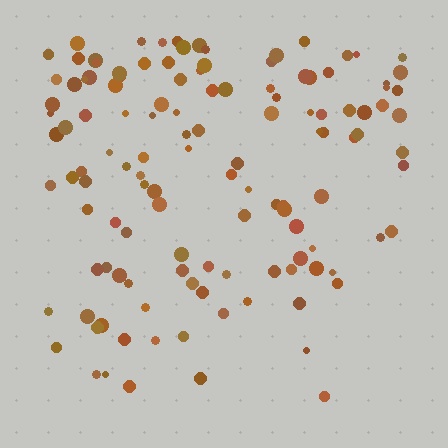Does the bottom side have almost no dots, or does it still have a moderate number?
Still a moderate number, just noticeably fewer than the top.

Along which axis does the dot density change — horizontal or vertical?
Vertical.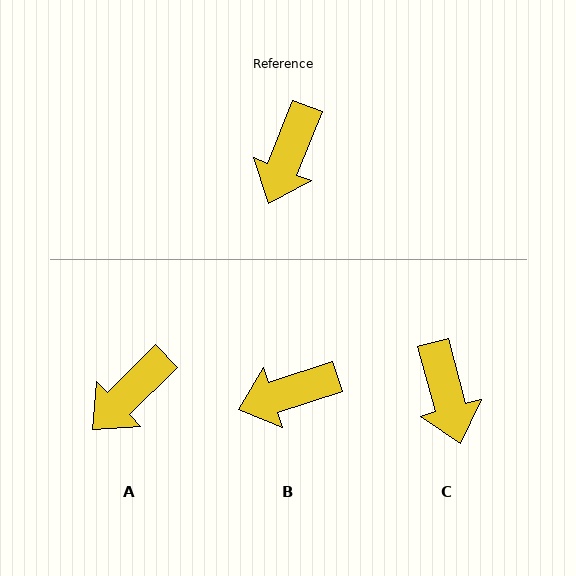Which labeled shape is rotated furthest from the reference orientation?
B, about 50 degrees away.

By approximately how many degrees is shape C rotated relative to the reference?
Approximately 37 degrees counter-clockwise.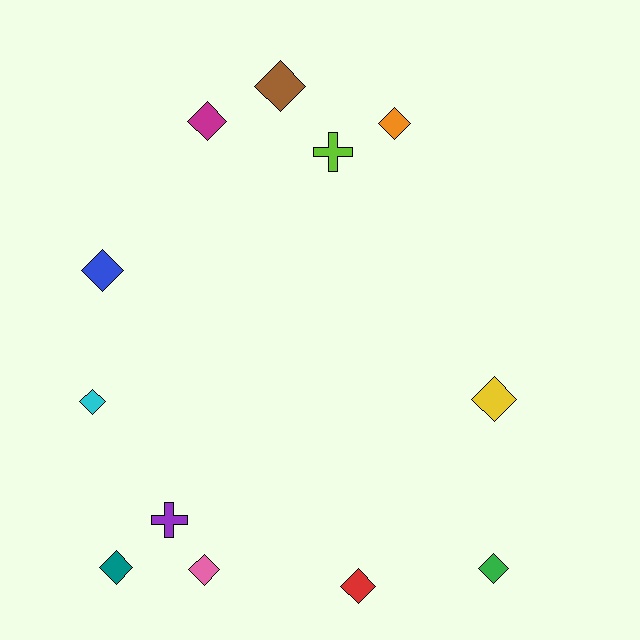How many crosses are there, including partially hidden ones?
There are 2 crosses.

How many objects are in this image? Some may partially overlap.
There are 12 objects.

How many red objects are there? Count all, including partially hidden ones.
There is 1 red object.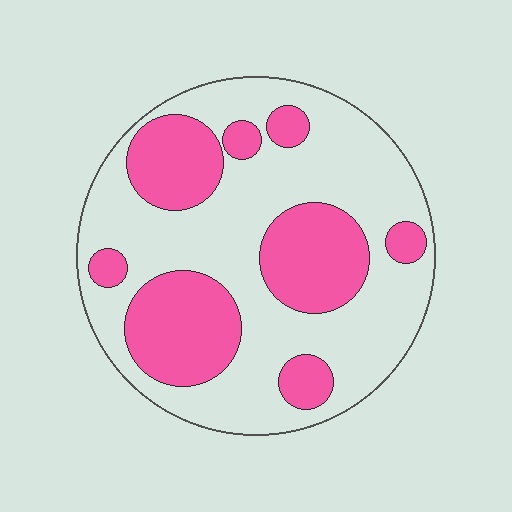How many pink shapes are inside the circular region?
8.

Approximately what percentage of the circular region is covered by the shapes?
Approximately 35%.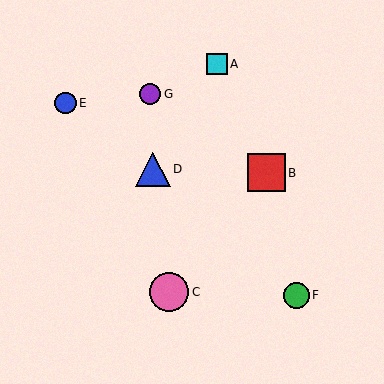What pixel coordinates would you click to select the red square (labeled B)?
Click at (266, 173) to select the red square B.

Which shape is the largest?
The pink circle (labeled C) is the largest.